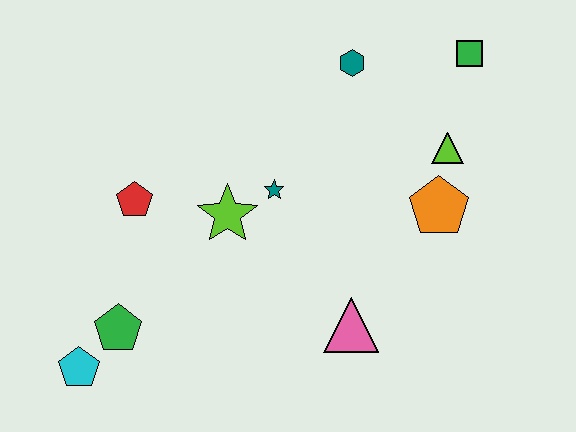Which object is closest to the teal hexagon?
The green square is closest to the teal hexagon.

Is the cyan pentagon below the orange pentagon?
Yes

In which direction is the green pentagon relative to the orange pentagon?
The green pentagon is to the left of the orange pentagon.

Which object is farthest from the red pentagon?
The green square is farthest from the red pentagon.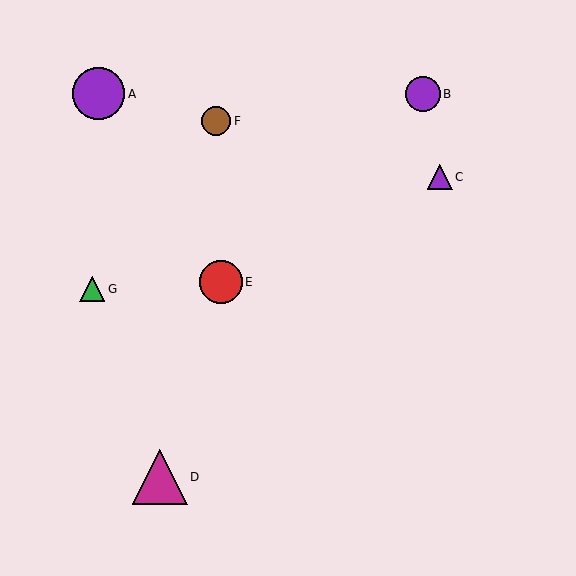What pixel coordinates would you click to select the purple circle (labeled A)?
Click at (98, 94) to select the purple circle A.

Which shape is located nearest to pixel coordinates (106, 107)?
The purple circle (labeled A) at (98, 94) is nearest to that location.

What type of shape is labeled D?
Shape D is a magenta triangle.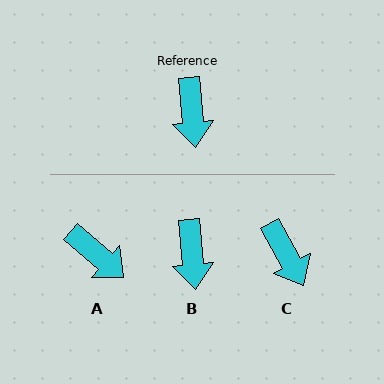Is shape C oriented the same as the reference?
No, it is off by about 23 degrees.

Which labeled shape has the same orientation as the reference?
B.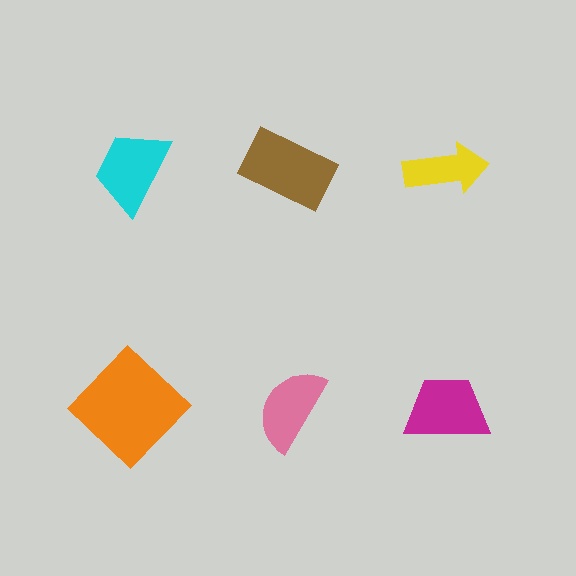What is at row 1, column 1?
A cyan trapezoid.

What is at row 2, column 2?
A pink semicircle.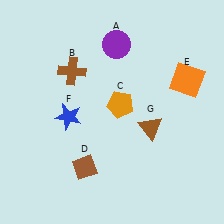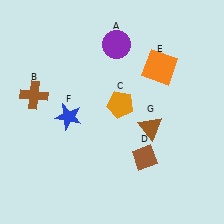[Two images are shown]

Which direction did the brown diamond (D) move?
The brown diamond (D) moved right.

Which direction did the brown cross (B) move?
The brown cross (B) moved left.